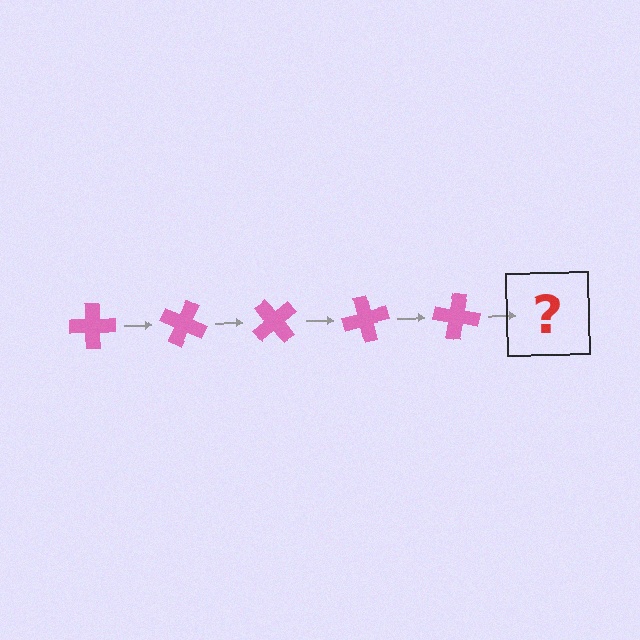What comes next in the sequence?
The next element should be a pink cross rotated 125 degrees.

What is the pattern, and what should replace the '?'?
The pattern is that the cross rotates 25 degrees each step. The '?' should be a pink cross rotated 125 degrees.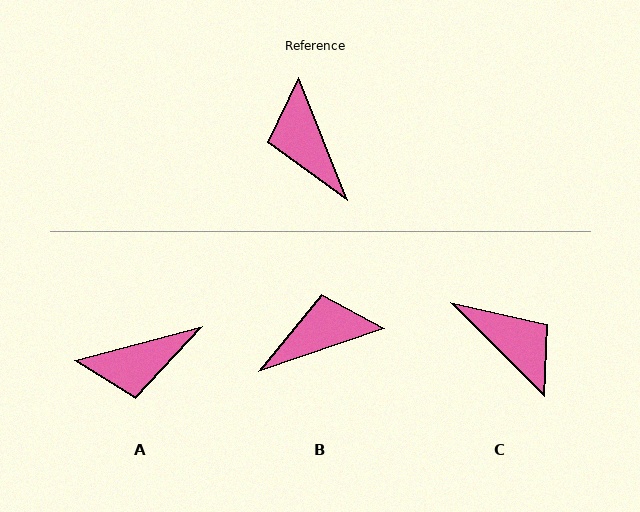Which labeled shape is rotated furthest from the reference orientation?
C, about 157 degrees away.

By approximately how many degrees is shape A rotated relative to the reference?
Approximately 83 degrees counter-clockwise.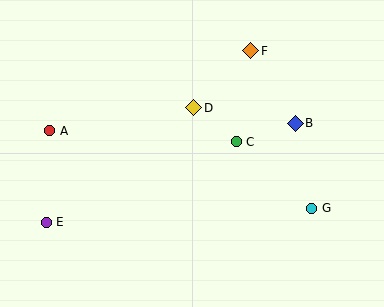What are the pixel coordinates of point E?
Point E is at (46, 222).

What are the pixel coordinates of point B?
Point B is at (295, 123).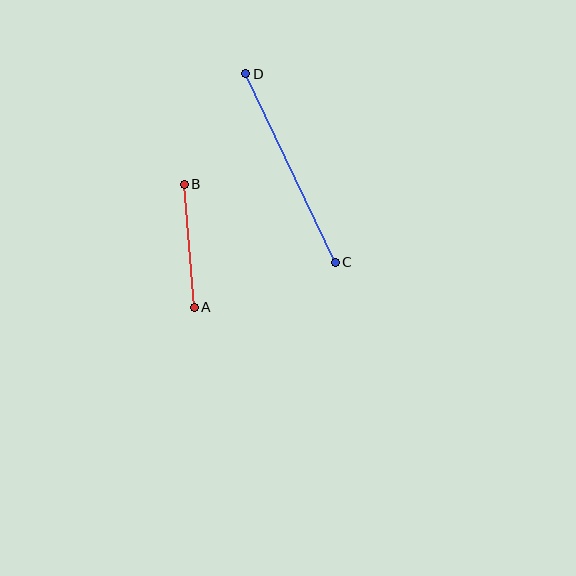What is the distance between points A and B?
The distance is approximately 123 pixels.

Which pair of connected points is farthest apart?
Points C and D are farthest apart.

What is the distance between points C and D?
The distance is approximately 208 pixels.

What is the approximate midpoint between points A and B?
The midpoint is at approximately (189, 246) pixels.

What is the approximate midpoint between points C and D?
The midpoint is at approximately (290, 168) pixels.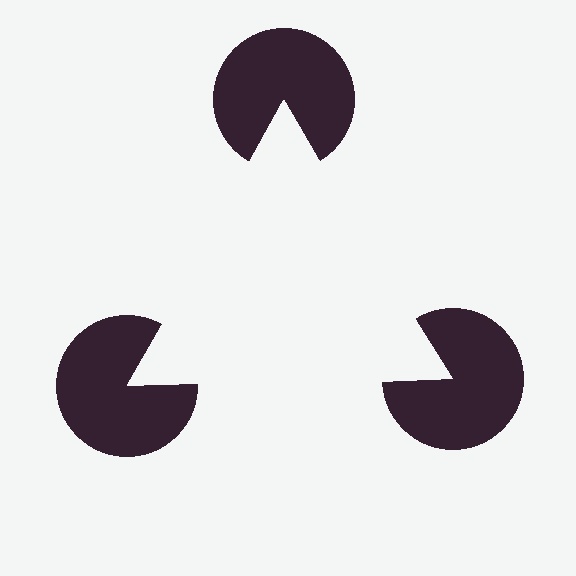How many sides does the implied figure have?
3 sides.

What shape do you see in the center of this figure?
An illusory triangle — its edges are inferred from the aligned wedge cuts in the pac-man discs, not physically drawn.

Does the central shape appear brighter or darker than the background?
It typically appears slightly brighter than the background, even though no actual brightness change is drawn.